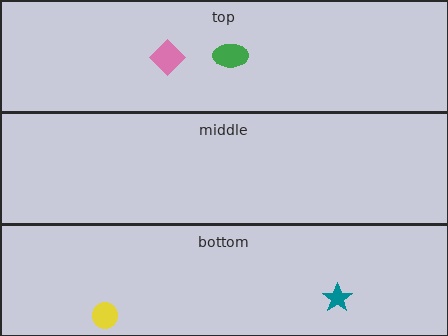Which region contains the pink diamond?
The top region.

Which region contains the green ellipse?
The top region.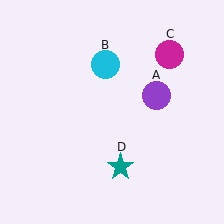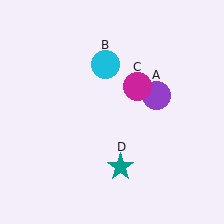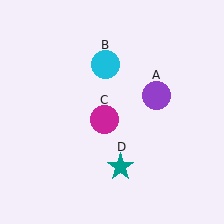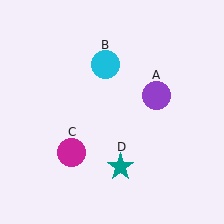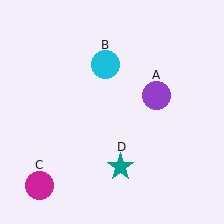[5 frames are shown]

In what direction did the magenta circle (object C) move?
The magenta circle (object C) moved down and to the left.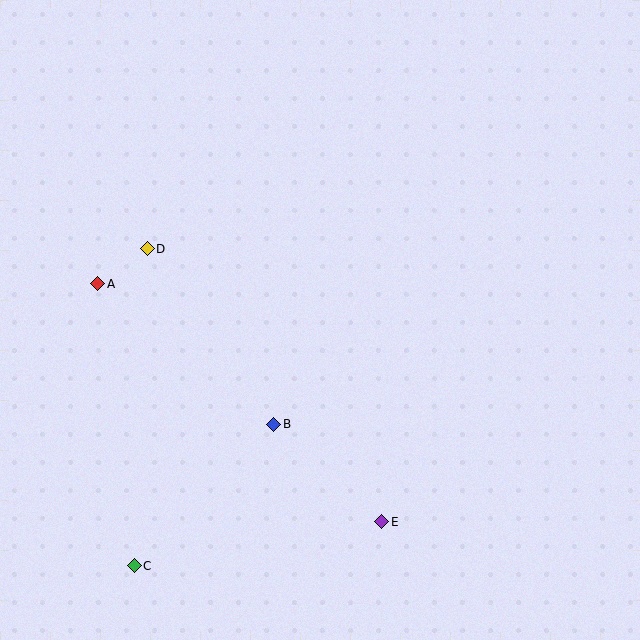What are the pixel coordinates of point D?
Point D is at (147, 249).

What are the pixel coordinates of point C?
Point C is at (134, 566).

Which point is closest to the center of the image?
Point B at (274, 425) is closest to the center.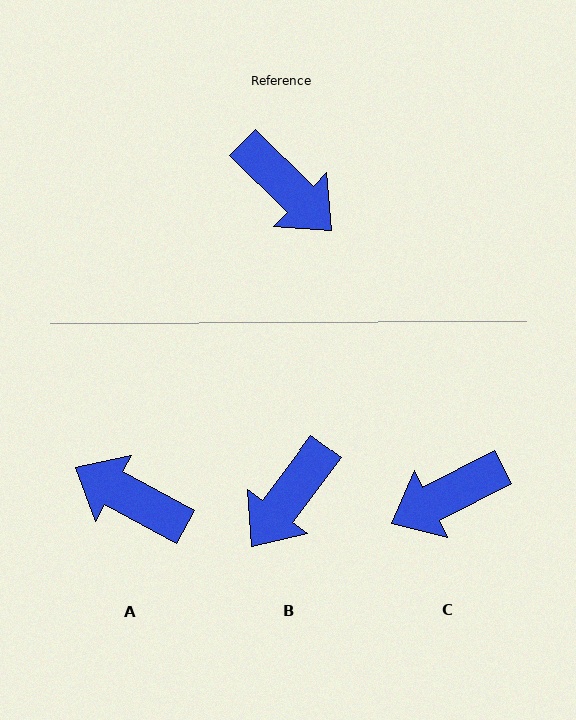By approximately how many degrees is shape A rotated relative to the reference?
Approximately 164 degrees clockwise.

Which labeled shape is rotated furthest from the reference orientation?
A, about 164 degrees away.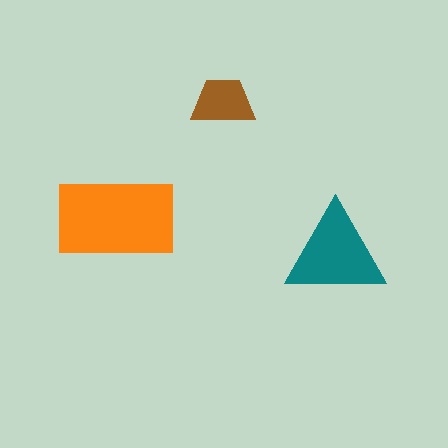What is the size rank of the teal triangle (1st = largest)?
2nd.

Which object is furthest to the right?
The teal triangle is rightmost.